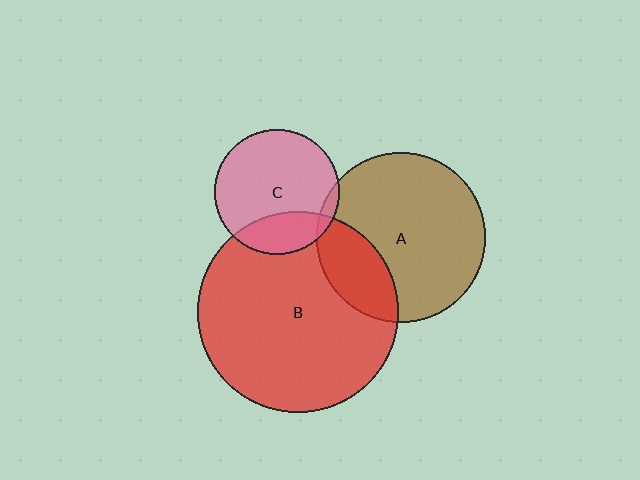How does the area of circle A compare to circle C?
Approximately 1.8 times.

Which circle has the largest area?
Circle B (red).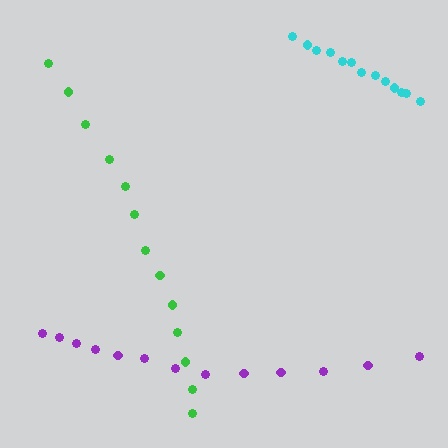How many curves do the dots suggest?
There are 3 distinct paths.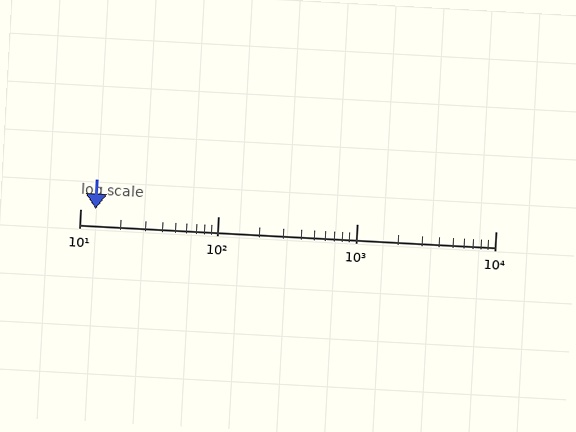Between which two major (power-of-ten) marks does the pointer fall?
The pointer is between 10 and 100.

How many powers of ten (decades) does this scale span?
The scale spans 3 decades, from 10 to 10000.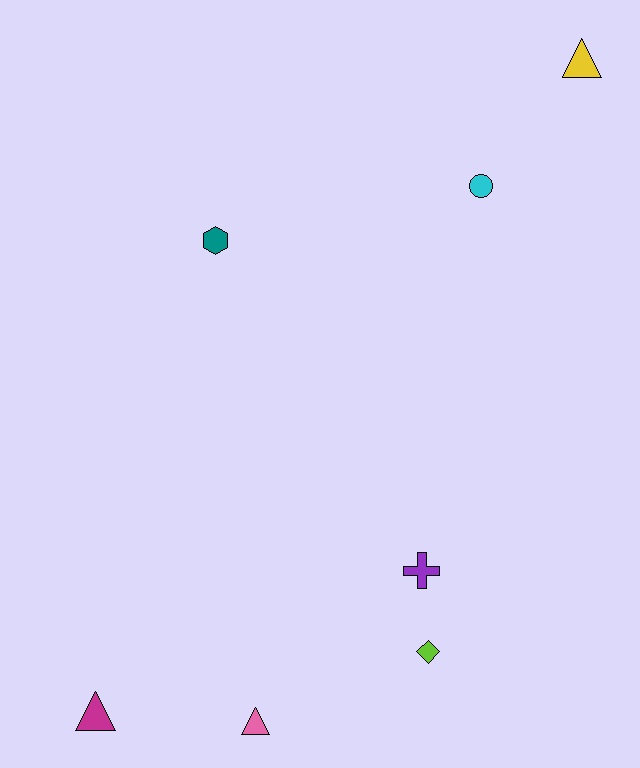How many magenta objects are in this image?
There is 1 magenta object.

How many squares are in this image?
There are no squares.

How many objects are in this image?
There are 7 objects.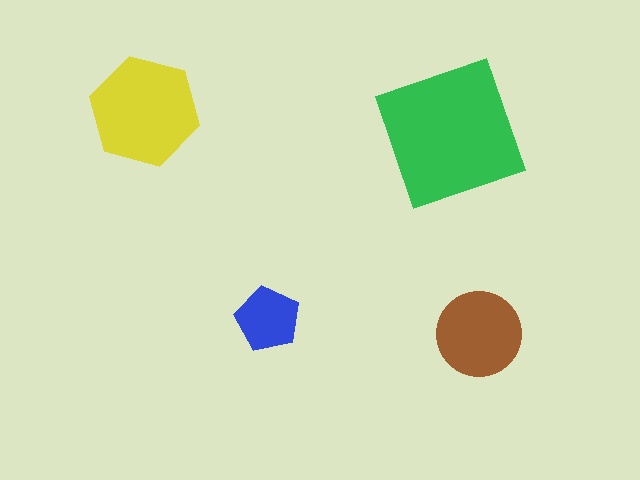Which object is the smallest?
The blue pentagon.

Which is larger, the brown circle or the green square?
The green square.